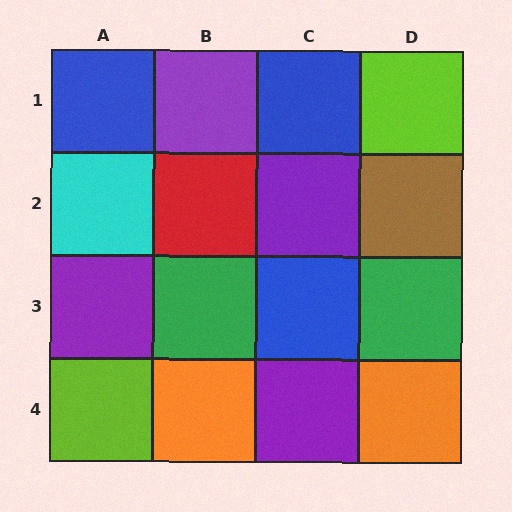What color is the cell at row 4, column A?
Lime.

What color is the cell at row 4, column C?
Purple.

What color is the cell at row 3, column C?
Blue.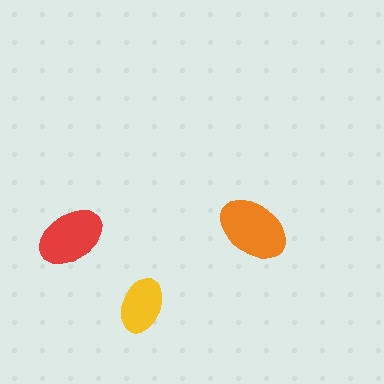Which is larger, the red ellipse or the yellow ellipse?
The red one.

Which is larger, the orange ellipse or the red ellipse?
The orange one.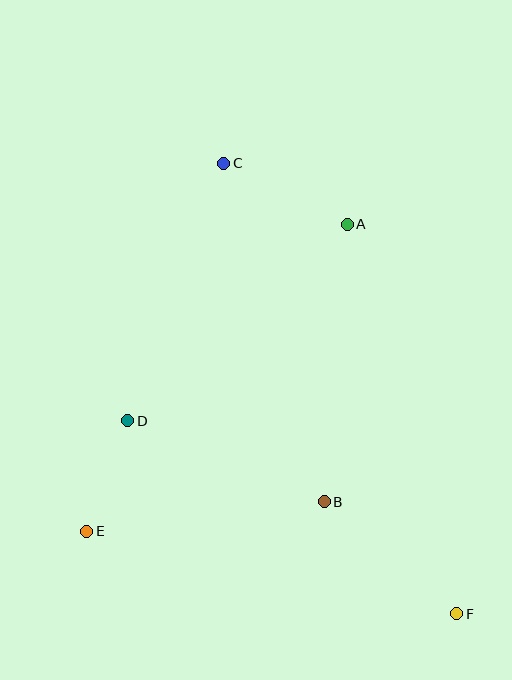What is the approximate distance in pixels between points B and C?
The distance between B and C is approximately 353 pixels.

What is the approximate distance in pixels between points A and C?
The distance between A and C is approximately 138 pixels.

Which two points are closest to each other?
Points D and E are closest to each other.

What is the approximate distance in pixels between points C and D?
The distance between C and D is approximately 275 pixels.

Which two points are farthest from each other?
Points C and F are farthest from each other.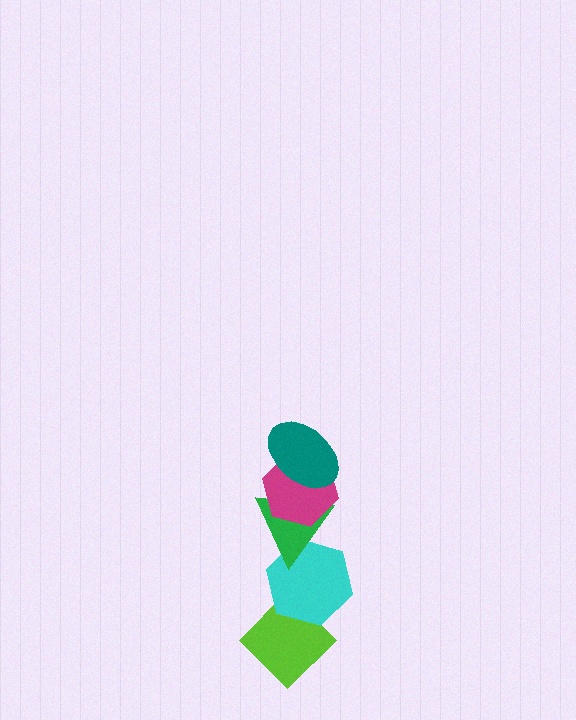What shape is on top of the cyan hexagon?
The green triangle is on top of the cyan hexagon.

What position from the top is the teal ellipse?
The teal ellipse is 1st from the top.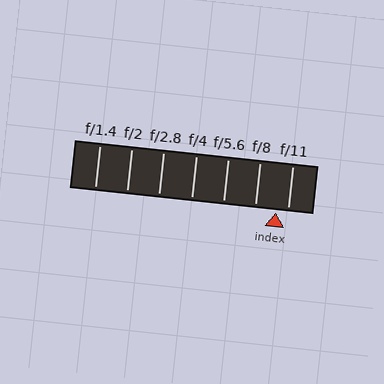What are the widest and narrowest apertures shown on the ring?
The widest aperture shown is f/1.4 and the narrowest is f/11.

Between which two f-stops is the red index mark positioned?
The index mark is between f/8 and f/11.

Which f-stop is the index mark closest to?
The index mark is closest to f/11.